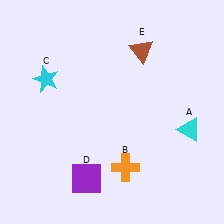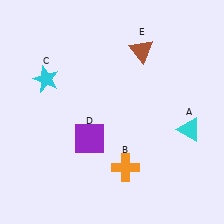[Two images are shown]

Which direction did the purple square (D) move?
The purple square (D) moved up.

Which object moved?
The purple square (D) moved up.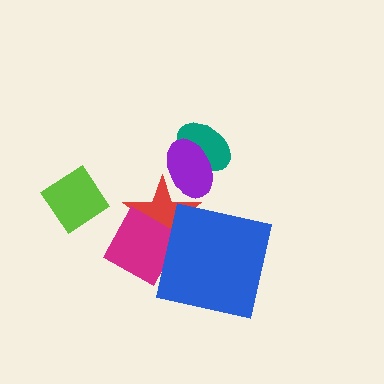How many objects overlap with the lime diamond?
0 objects overlap with the lime diamond.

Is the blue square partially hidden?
No, no other shape covers it.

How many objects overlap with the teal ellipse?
1 object overlaps with the teal ellipse.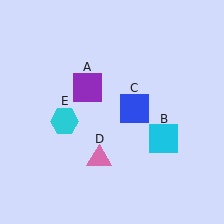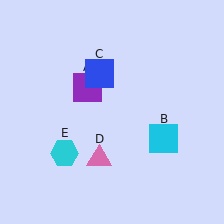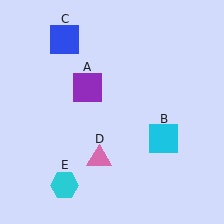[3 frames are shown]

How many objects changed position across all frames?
2 objects changed position: blue square (object C), cyan hexagon (object E).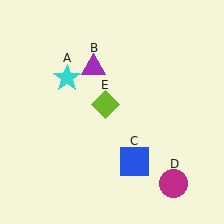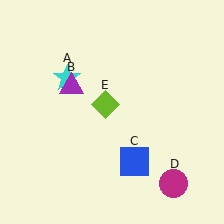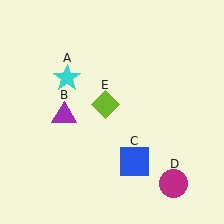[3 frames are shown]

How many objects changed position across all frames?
1 object changed position: purple triangle (object B).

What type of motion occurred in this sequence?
The purple triangle (object B) rotated counterclockwise around the center of the scene.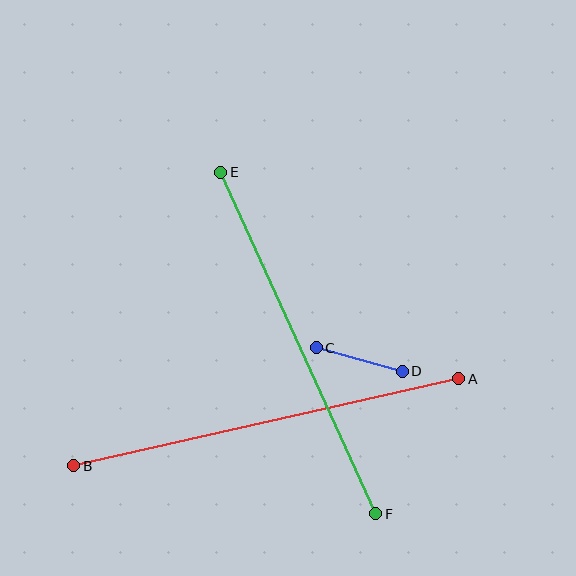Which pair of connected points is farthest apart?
Points A and B are farthest apart.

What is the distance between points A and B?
The distance is approximately 395 pixels.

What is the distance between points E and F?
The distance is approximately 375 pixels.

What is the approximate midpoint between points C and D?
The midpoint is at approximately (359, 359) pixels.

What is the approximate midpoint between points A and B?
The midpoint is at approximately (266, 422) pixels.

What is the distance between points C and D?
The distance is approximately 89 pixels.